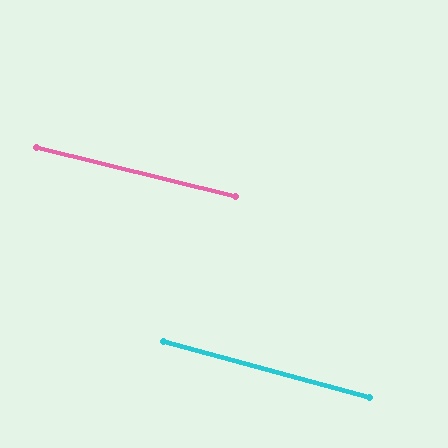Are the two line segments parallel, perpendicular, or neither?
Parallel — their directions differ by only 1.6°.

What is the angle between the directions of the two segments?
Approximately 2 degrees.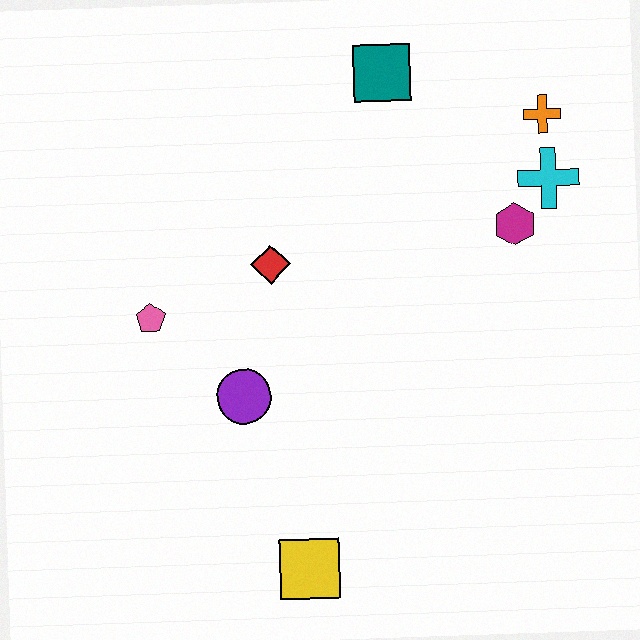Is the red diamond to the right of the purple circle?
Yes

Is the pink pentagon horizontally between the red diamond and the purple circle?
No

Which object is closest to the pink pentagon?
The purple circle is closest to the pink pentagon.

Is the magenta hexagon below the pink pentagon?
No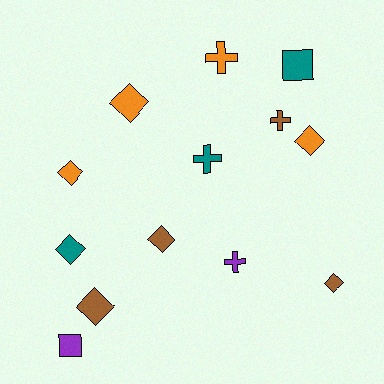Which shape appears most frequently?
Diamond, with 7 objects.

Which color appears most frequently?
Orange, with 4 objects.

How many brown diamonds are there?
There are 3 brown diamonds.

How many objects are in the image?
There are 13 objects.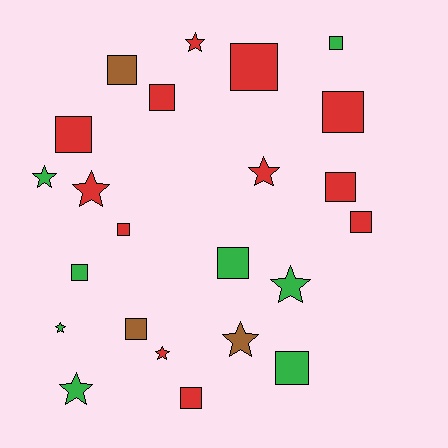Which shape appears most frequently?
Square, with 14 objects.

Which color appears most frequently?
Red, with 12 objects.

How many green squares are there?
There are 4 green squares.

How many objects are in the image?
There are 23 objects.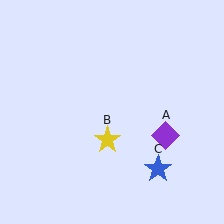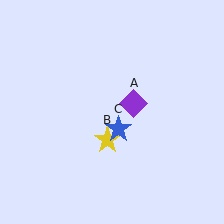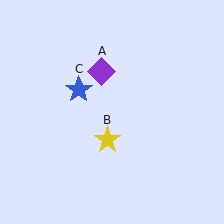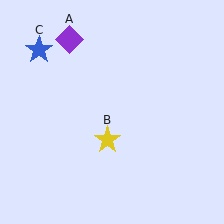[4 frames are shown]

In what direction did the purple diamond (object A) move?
The purple diamond (object A) moved up and to the left.